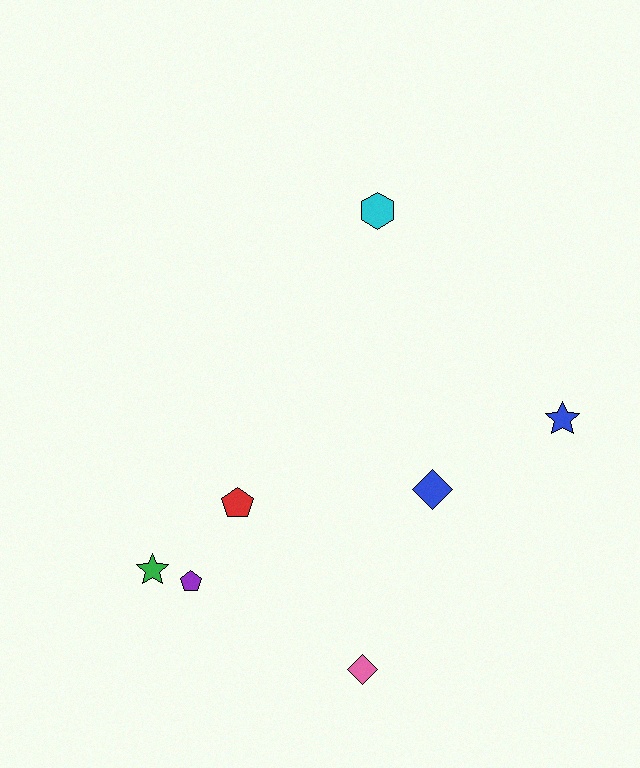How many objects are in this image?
There are 7 objects.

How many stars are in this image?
There are 2 stars.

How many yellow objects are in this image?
There are no yellow objects.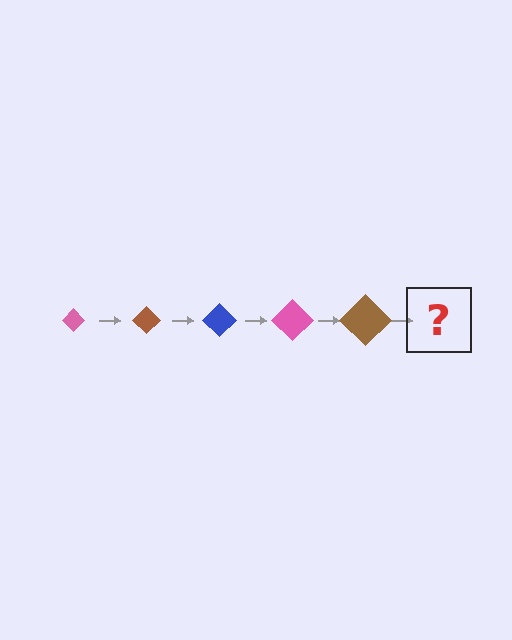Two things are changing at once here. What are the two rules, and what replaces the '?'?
The two rules are that the diamond grows larger each step and the color cycles through pink, brown, and blue. The '?' should be a blue diamond, larger than the previous one.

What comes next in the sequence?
The next element should be a blue diamond, larger than the previous one.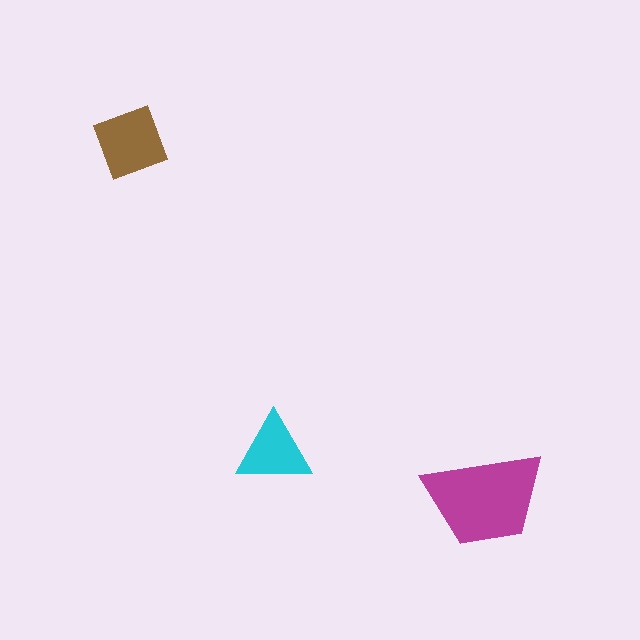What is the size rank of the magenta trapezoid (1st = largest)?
1st.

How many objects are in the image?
There are 3 objects in the image.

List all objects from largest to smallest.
The magenta trapezoid, the brown diamond, the cyan triangle.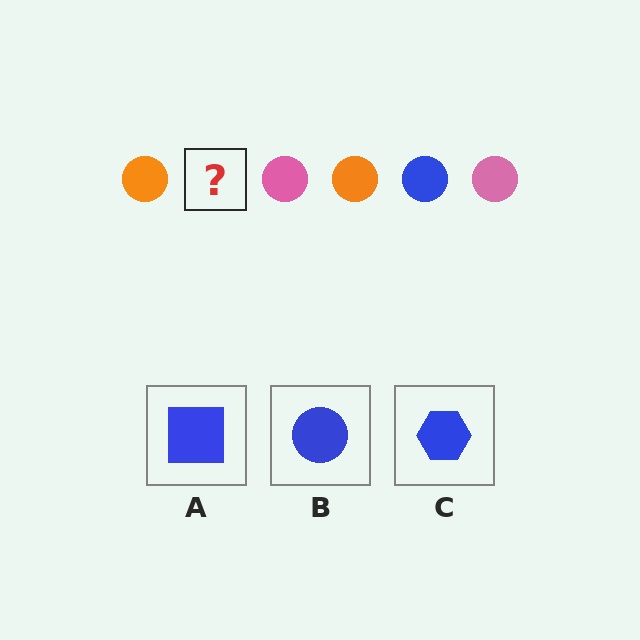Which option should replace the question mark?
Option B.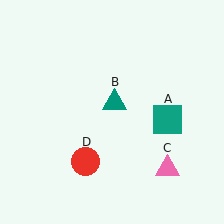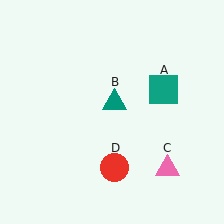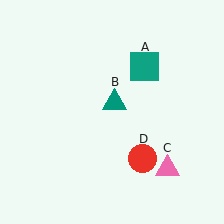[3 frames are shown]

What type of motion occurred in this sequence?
The teal square (object A), red circle (object D) rotated counterclockwise around the center of the scene.